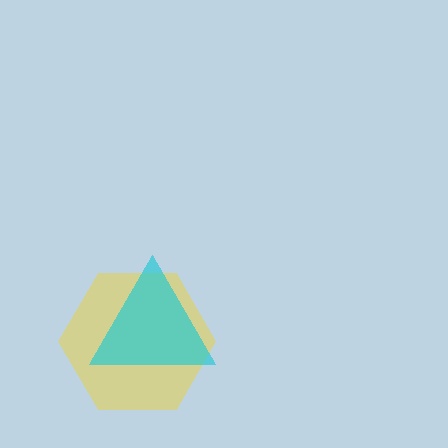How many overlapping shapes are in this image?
There are 2 overlapping shapes in the image.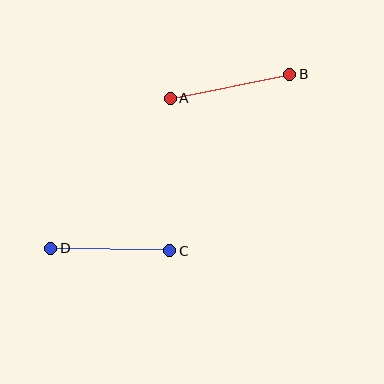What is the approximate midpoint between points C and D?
The midpoint is at approximately (110, 250) pixels.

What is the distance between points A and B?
The distance is approximately 122 pixels.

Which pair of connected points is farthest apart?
Points A and B are farthest apart.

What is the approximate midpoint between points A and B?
The midpoint is at approximately (230, 86) pixels.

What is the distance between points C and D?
The distance is approximately 119 pixels.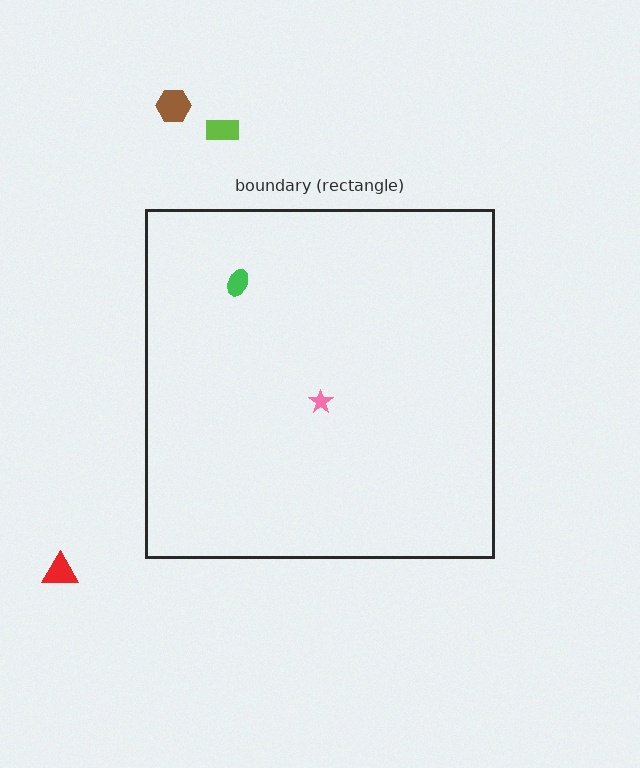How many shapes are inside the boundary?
2 inside, 3 outside.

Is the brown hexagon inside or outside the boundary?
Outside.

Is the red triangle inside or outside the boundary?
Outside.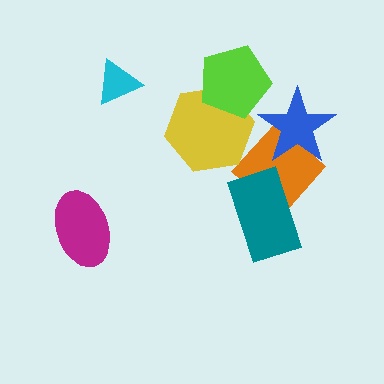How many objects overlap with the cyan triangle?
0 objects overlap with the cyan triangle.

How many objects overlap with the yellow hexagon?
2 objects overlap with the yellow hexagon.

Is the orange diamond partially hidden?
Yes, it is partially covered by another shape.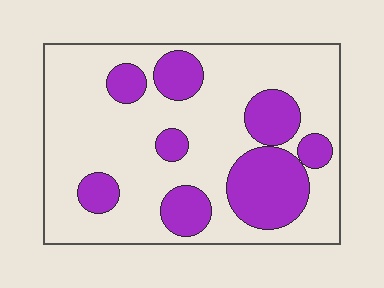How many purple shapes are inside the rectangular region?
8.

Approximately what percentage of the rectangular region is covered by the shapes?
Approximately 30%.